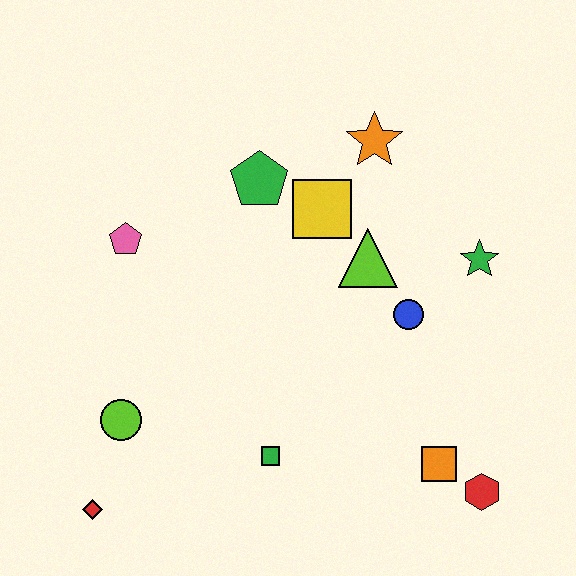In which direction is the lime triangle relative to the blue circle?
The lime triangle is above the blue circle.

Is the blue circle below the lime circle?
No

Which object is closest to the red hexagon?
The orange square is closest to the red hexagon.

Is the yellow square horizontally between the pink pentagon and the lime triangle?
Yes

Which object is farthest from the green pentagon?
The red hexagon is farthest from the green pentagon.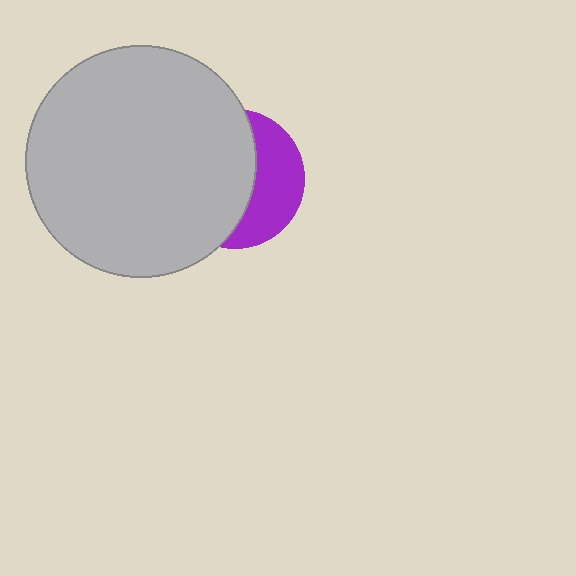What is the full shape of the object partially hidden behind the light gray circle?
The partially hidden object is a purple circle.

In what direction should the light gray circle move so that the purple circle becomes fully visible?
The light gray circle should move left. That is the shortest direction to clear the overlap and leave the purple circle fully visible.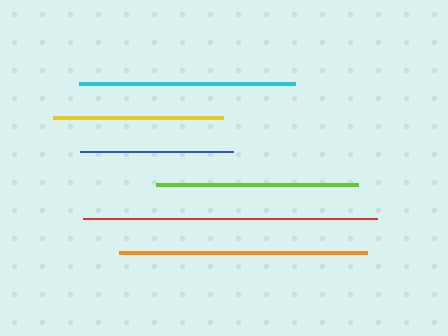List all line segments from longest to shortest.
From longest to shortest: red, orange, cyan, lime, yellow, blue.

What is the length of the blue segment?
The blue segment is approximately 153 pixels long.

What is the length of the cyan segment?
The cyan segment is approximately 216 pixels long.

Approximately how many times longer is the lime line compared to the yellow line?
The lime line is approximately 1.2 times the length of the yellow line.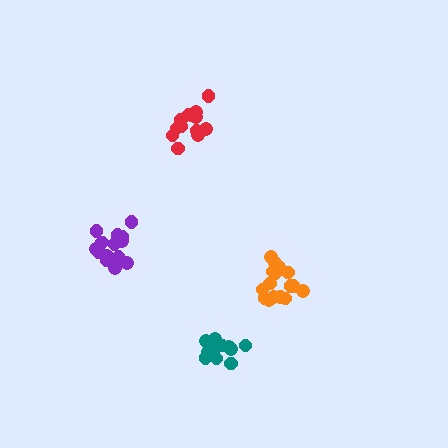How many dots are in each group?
Group 1: 16 dots, Group 2: 13 dots, Group 3: 11 dots, Group 4: 14 dots (54 total).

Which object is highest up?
The red cluster is topmost.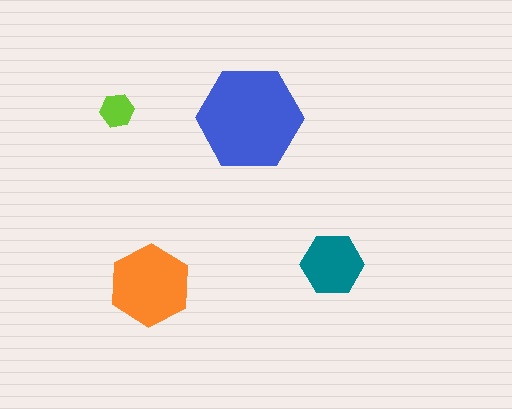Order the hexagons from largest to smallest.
the blue one, the orange one, the teal one, the lime one.